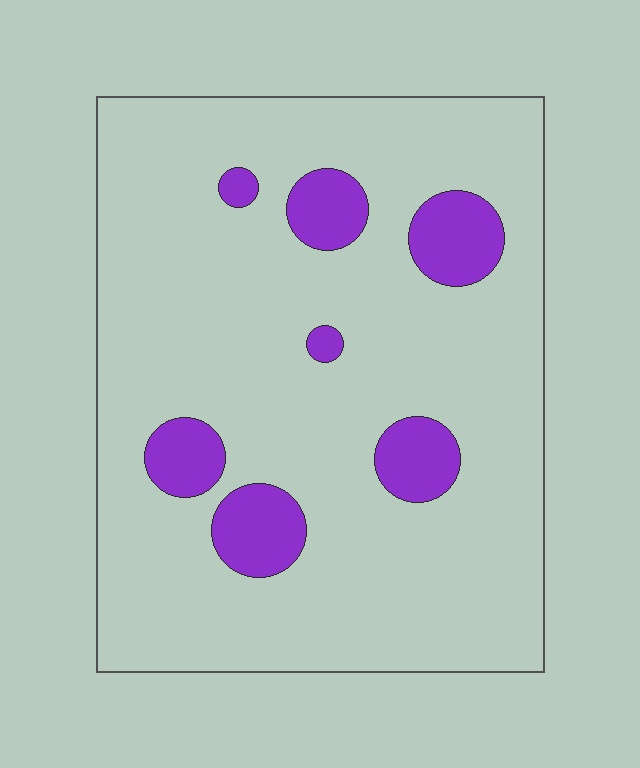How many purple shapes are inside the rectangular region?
7.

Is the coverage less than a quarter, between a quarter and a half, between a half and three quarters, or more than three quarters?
Less than a quarter.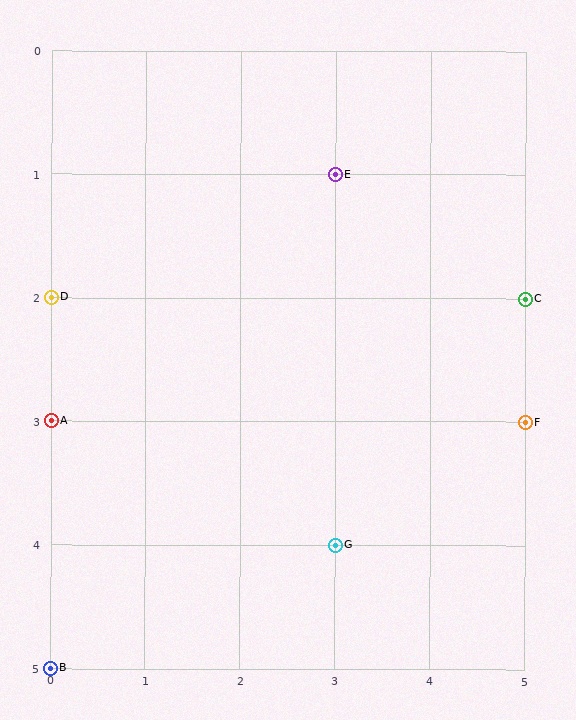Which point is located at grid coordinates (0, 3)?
Point A is at (0, 3).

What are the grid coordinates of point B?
Point B is at grid coordinates (0, 5).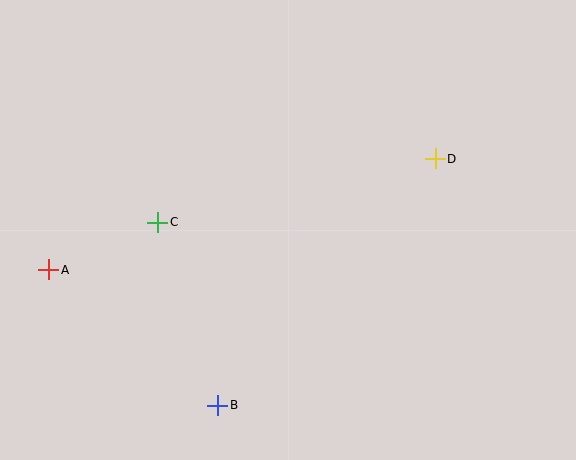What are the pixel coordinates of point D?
Point D is at (435, 159).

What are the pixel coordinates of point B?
Point B is at (218, 405).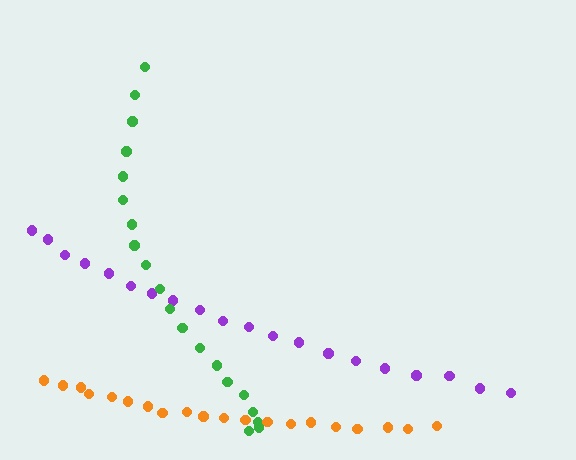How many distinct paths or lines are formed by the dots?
There are 3 distinct paths.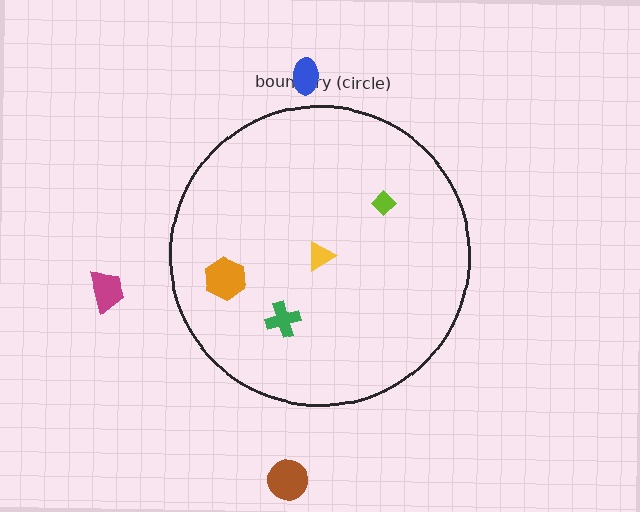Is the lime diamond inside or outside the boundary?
Inside.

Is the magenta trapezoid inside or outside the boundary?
Outside.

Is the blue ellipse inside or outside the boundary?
Outside.